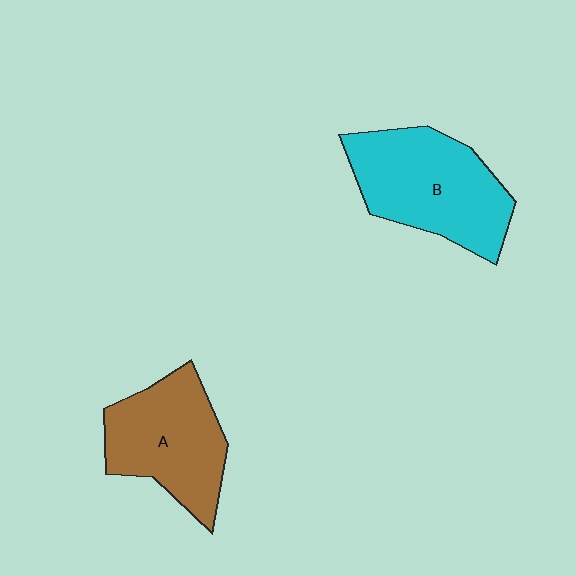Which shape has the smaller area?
Shape A (brown).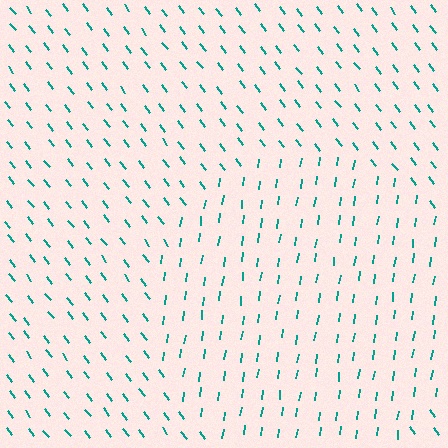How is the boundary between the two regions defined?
The boundary is defined purely by a change in line orientation (approximately 45 degrees difference). All lines are the same color and thickness.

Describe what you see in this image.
The image is filled with small teal line segments. A circle region in the image has lines oriented differently from the surrounding lines, creating a visible texture boundary.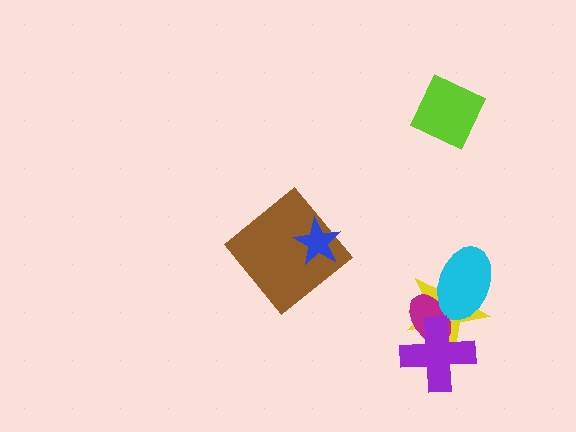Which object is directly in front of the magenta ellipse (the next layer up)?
The cyan ellipse is directly in front of the magenta ellipse.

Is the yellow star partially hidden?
Yes, it is partially covered by another shape.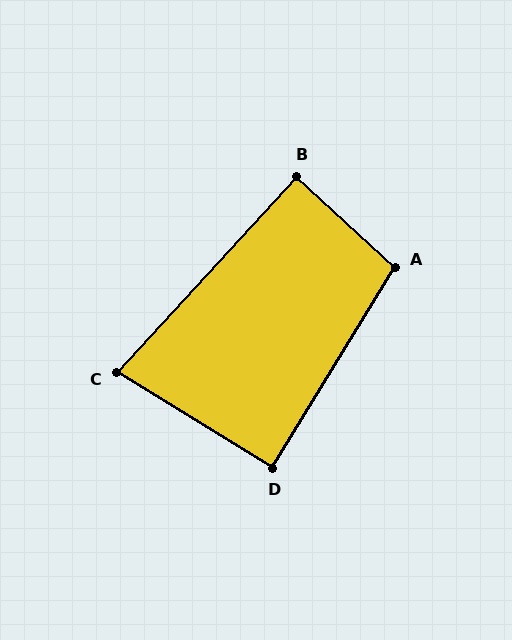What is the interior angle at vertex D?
Approximately 90 degrees (approximately right).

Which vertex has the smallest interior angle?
C, at approximately 79 degrees.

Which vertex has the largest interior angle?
A, at approximately 101 degrees.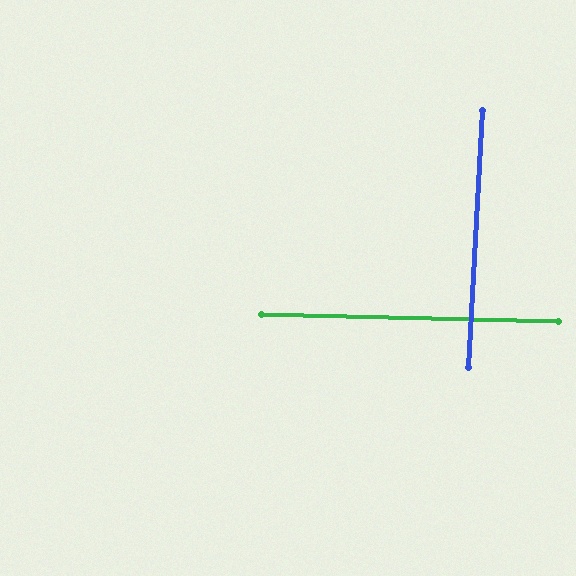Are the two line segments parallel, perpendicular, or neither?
Perpendicular — they meet at approximately 88°.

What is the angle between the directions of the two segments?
Approximately 88 degrees.